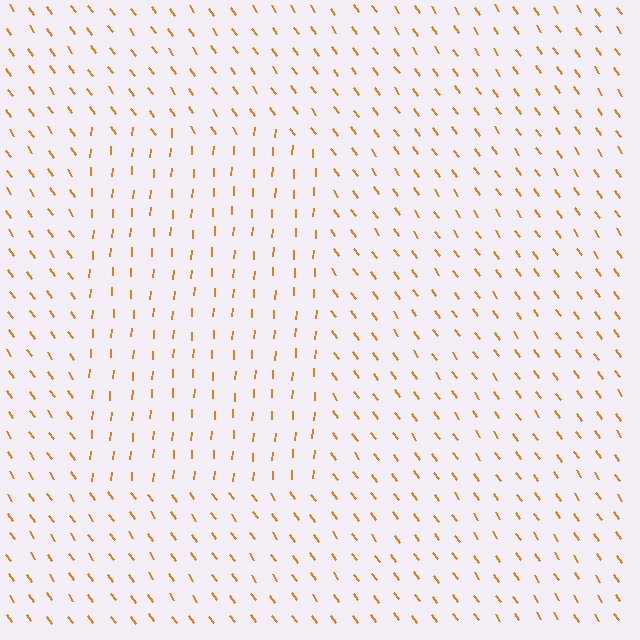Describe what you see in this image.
The image is filled with small orange line segments. A rectangle region in the image has lines oriented differently from the surrounding lines, creating a visible texture boundary.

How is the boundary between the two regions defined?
The boundary is defined purely by a change in line orientation (approximately 39 degrees difference). All lines are the same color and thickness.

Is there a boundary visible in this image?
Yes, there is a texture boundary formed by a change in line orientation.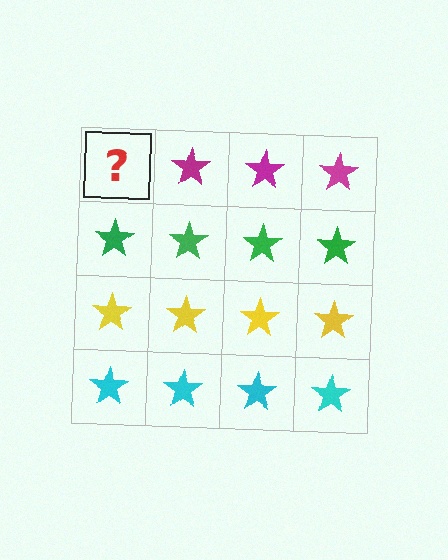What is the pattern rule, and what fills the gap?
The rule is that each row has a consistent color. The gap should be filled with a magenta star.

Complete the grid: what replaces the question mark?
The question mark should be replaced with a magenta star.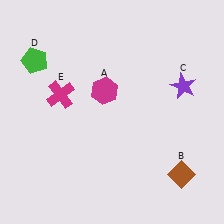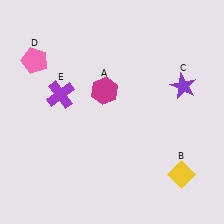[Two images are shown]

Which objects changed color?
B changed from brown to yellow. D changed from green to pink. E changed from magenta to purple.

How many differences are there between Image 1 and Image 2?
There are 3 differences between the two images.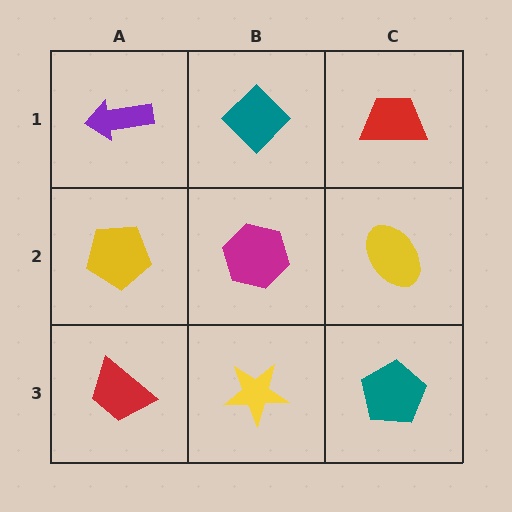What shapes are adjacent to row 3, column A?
A yellow pentagon (row 2, column A), a yellow star (row 3, column B).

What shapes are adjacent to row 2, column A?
A purple arrow (row 1, column A), a red trapezoid (row 3, column A), a magenta hexagon (row 2, column B).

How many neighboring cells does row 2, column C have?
3.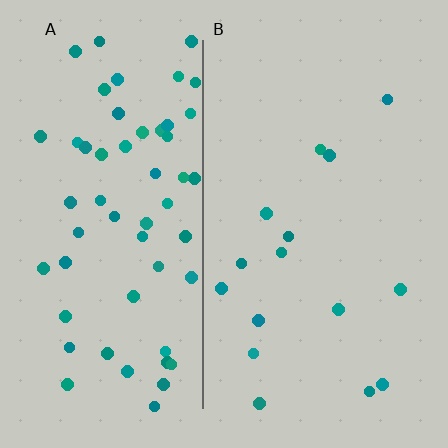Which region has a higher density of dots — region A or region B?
A (the left).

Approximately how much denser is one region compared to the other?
Approximately 3.7× — region A over region B.